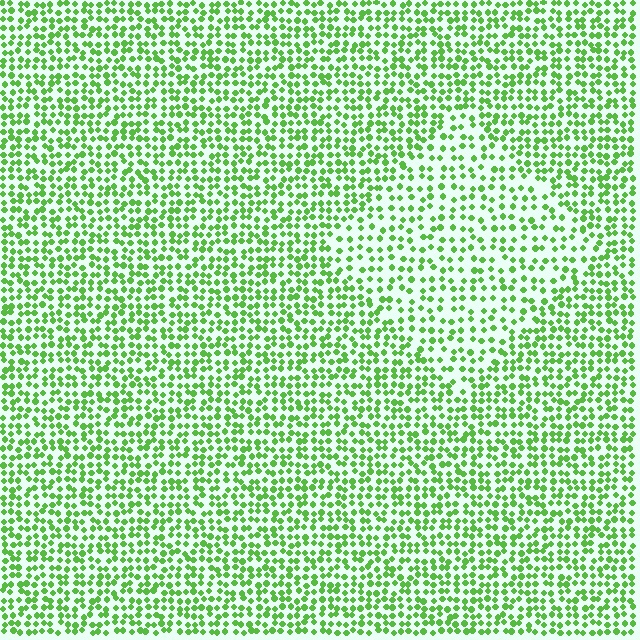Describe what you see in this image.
The image contains small lime elements arranged at two different densities. A diamond-shaped region is visible where the elements are less densely packed than the surrounding area.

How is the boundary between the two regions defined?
The boundary is defined by a change in element density (approximately 1.6x ratio). All elements are the same color, size, and shape.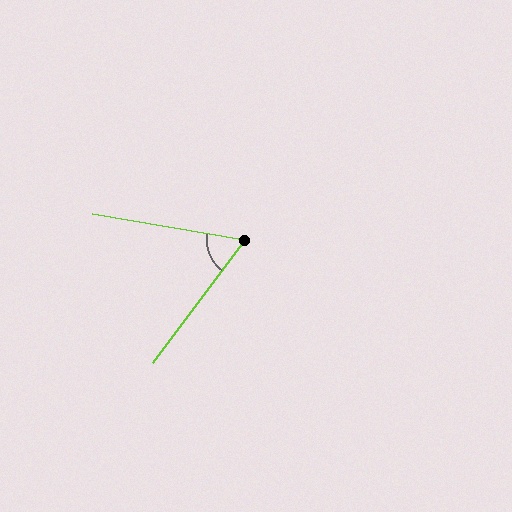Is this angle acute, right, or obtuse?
It is acute.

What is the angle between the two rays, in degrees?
Approximately 63 degrees.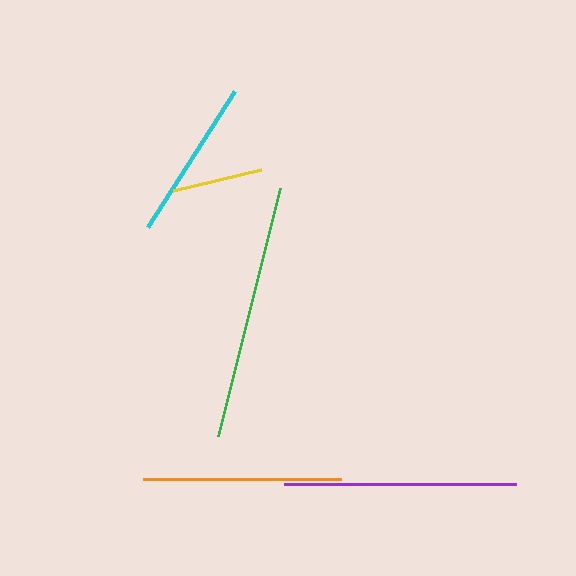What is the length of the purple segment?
The purple segment is approximately 232 pixels long.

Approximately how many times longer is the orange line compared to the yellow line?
The orange line is approximately 2.2 times the length of the yellow line.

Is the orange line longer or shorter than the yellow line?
The orange line is longer than the yellow line.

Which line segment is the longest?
The green line is the longest at approximately 255 pixels.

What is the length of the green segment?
The green segment is approximately 255 pixels long.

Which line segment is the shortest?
The yellow line is the shortest at approximately 91 pixels.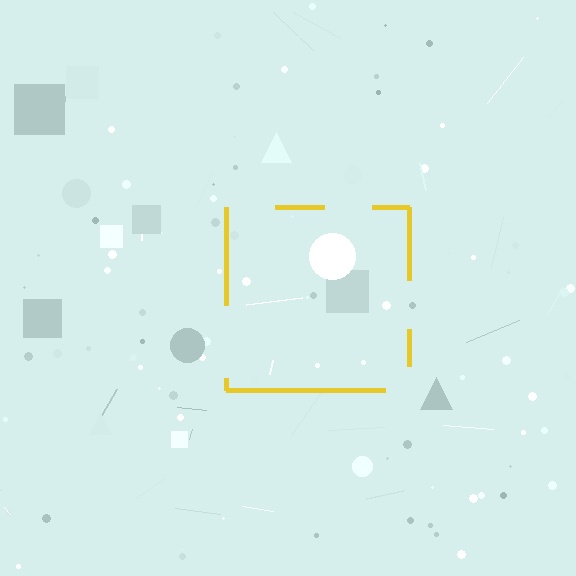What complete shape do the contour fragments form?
The contour fragments form a square.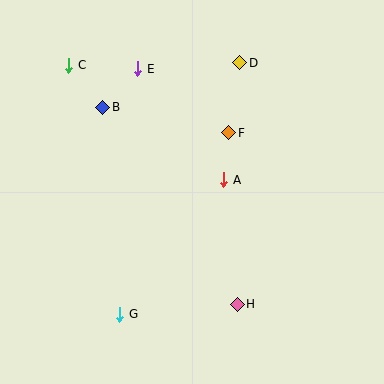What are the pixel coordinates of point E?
Point E is at (138, 69).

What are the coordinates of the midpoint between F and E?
The midpoint between F and E is at (183, 101).